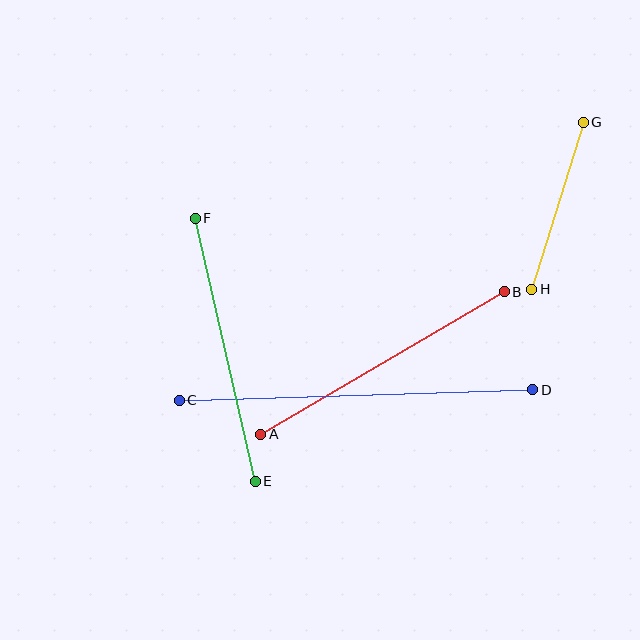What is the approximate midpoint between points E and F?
The midpoint is at approximately (225, 350) pixels.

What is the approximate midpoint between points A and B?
The midpoint is at approximately (382, 363) pixels.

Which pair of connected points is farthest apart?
Points C and D are farthest apart.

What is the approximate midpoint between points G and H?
The midpoint is at approximately (558, 206) pixels.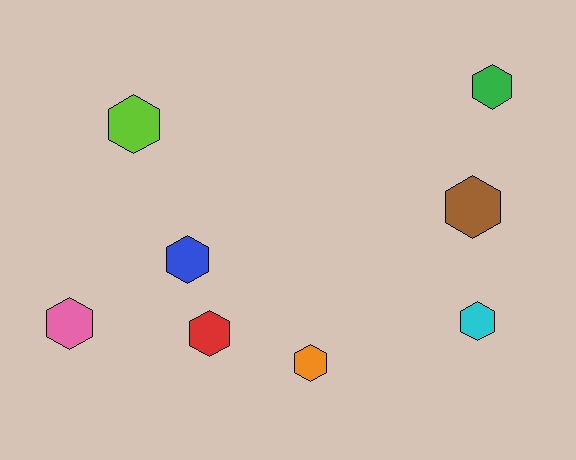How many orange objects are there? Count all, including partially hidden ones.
There is 1 orange object.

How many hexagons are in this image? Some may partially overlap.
There are 8 hexagons.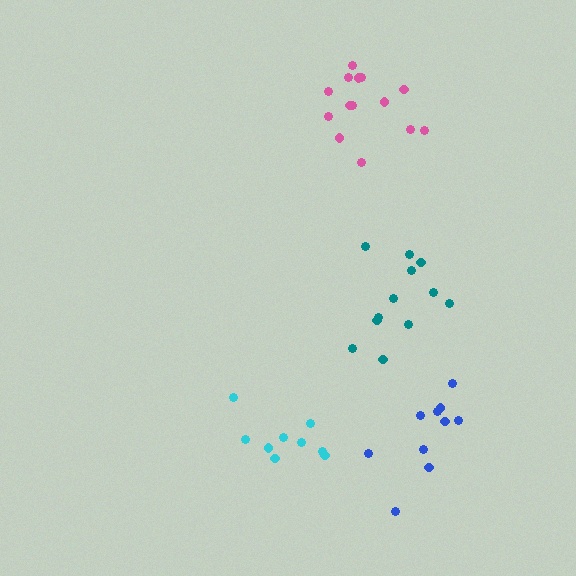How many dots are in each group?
Group 1: 12 dots, Group 2: 10 dots, Group 3: 9 dots, Group 4: 14 dots (45 total).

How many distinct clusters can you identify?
There are 4 distinct clusters.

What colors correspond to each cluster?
The clusters are colored: teal, blue, cyan, pink.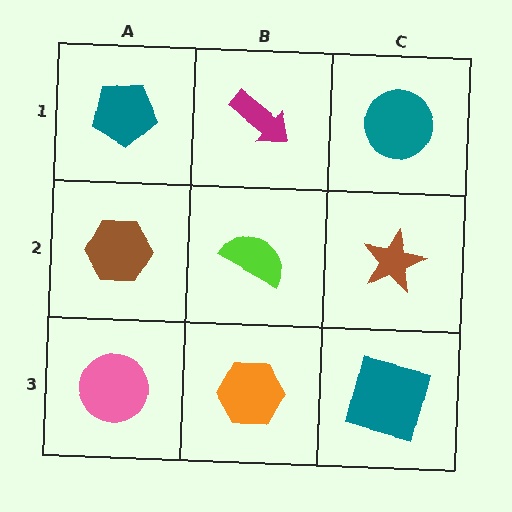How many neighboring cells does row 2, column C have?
3.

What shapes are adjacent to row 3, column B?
A lime semicircle (row 2, column B), a pink circle (row 3, column A), a teal square (row 3, column C).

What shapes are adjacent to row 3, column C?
A brown star (row 2, column C), an orange hexagon (row 3, column B).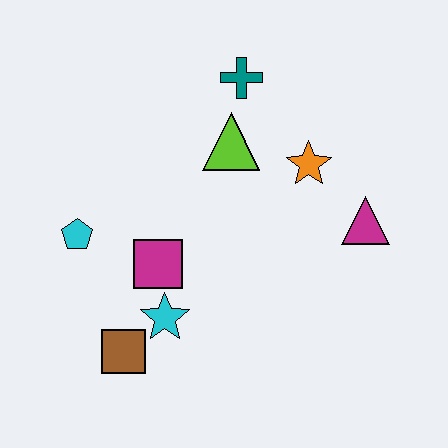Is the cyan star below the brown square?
No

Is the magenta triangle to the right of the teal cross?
Yes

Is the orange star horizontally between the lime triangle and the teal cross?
No